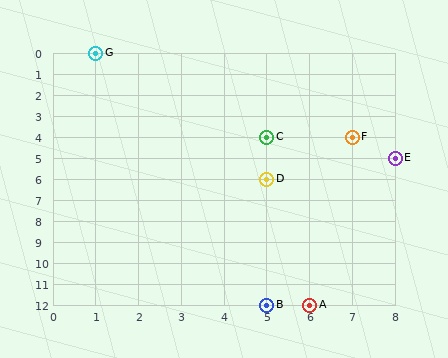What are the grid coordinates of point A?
Point A is at grid coordinates (6, 12).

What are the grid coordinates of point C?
Point C is at grid coordinates (5, 4).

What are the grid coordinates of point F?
Point F is at grid coordinates (7, 4).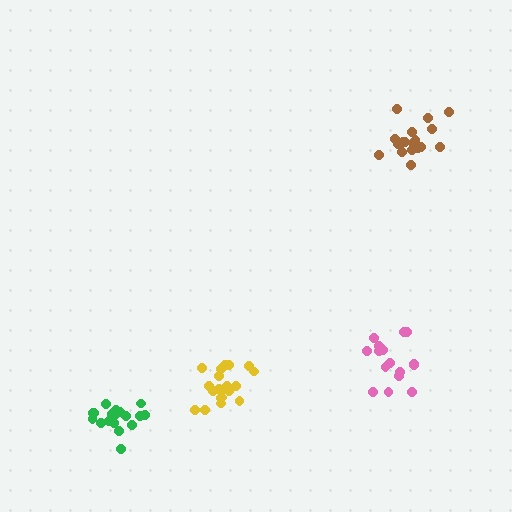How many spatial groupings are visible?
There are 4 spatial groupings.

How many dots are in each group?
Group 1: 16 dots, Group 2: 18 dots, Group 3: 20 dots, Group 4: 20 dots (74 total).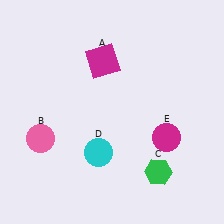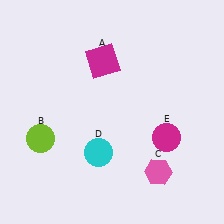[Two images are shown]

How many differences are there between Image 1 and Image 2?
There are 2 differences between the two images.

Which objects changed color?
B changed from pink to lime. C changed from green to pink.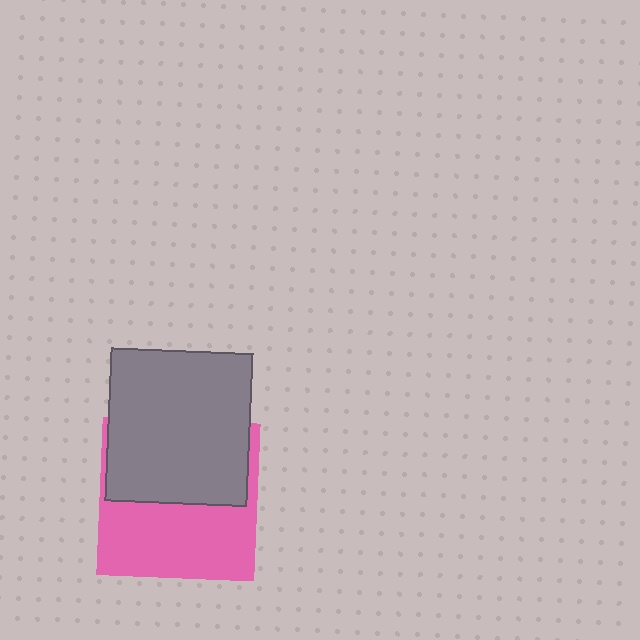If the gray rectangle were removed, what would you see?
You would see the complete pink square.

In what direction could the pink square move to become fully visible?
The pink square could move down. That would shift it out from behind the gray rectangle entirely.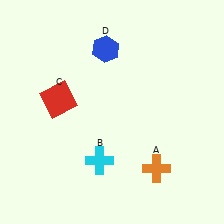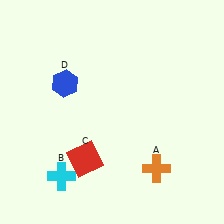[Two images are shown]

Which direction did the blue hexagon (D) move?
The blue hexagon (D) moved left.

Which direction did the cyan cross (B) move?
The cyan cross (B) moved left.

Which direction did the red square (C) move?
The red square (C) moved down.